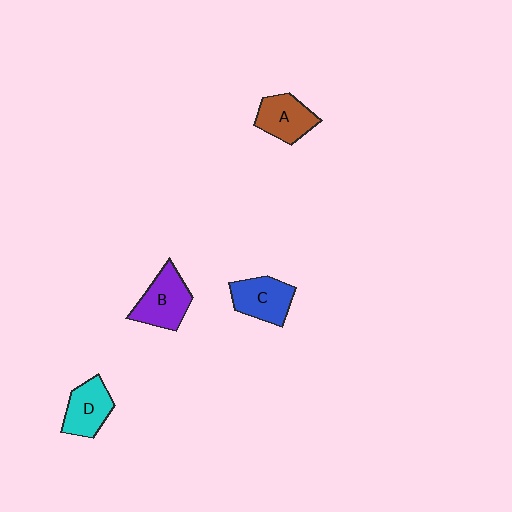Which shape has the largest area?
Shape B (purple).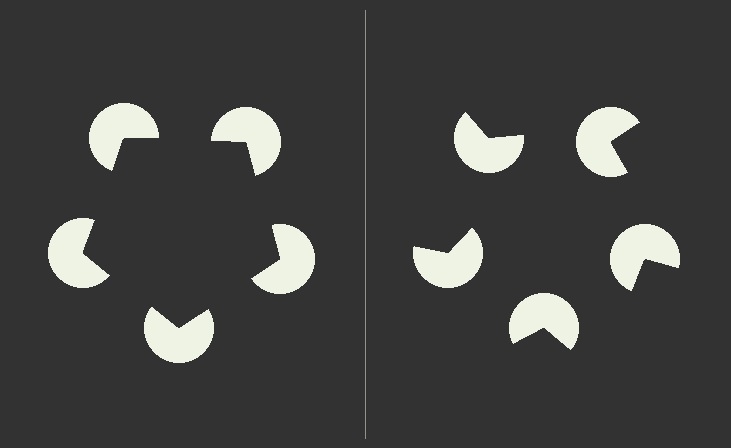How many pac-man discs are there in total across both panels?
10 — 5 on each side.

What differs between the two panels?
The pac-man discs are positioned identically on both sides; only the wedge orientations differ. On the left they align to a pentagon; on the right they are misaligned.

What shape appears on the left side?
An illusory pentagon.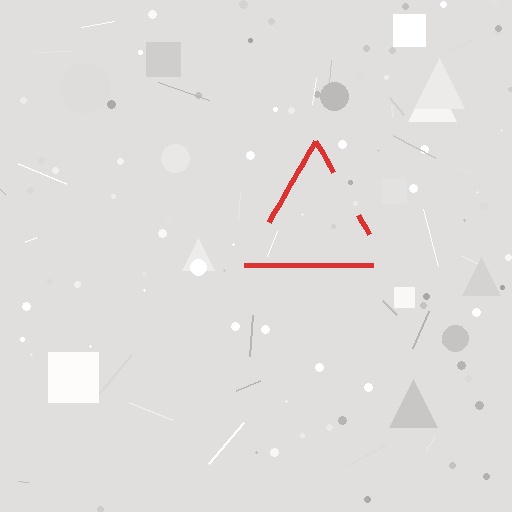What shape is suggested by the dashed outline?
The dashed outline suggests a triangle.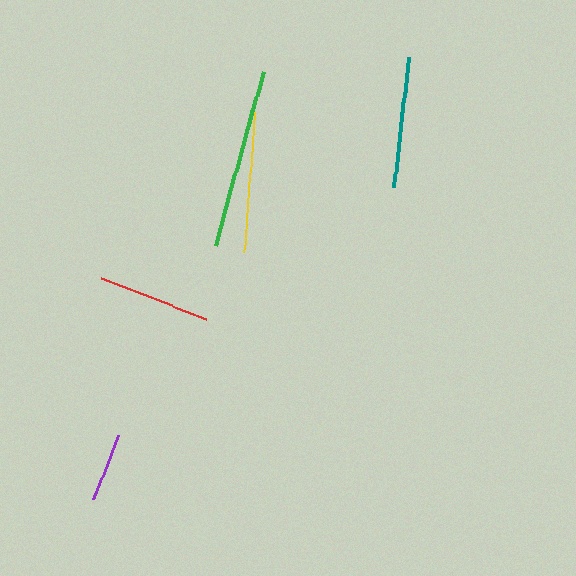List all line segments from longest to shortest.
From longest to shortest: green, yellow, teal, red, purple.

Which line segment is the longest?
The green line is the longest at approximately 181 pixels.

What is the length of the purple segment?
The purple segment is approximately 69 pixels long.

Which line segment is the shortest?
The purple line is the shortest at approximately 69 pixels.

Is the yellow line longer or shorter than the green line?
The green line is longer than the yellow line.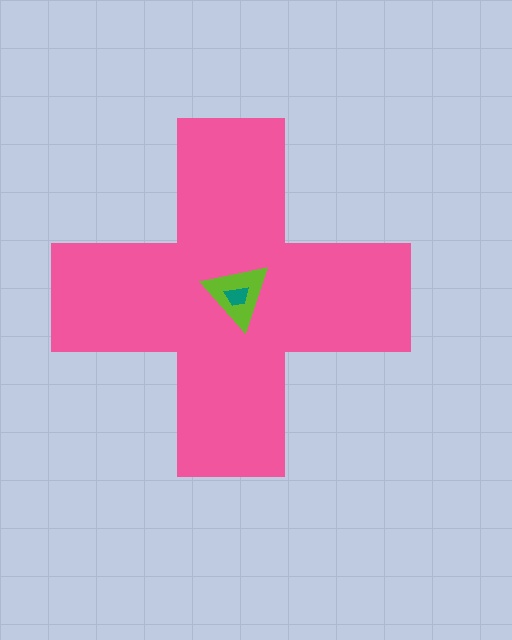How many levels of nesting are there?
3.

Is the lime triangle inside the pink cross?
Yes.